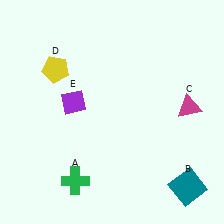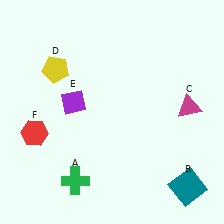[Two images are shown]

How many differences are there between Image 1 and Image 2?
There is 1 difference between the two images.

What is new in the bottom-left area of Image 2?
A red hexagon (F) was added in the bottom-left area of Image 2.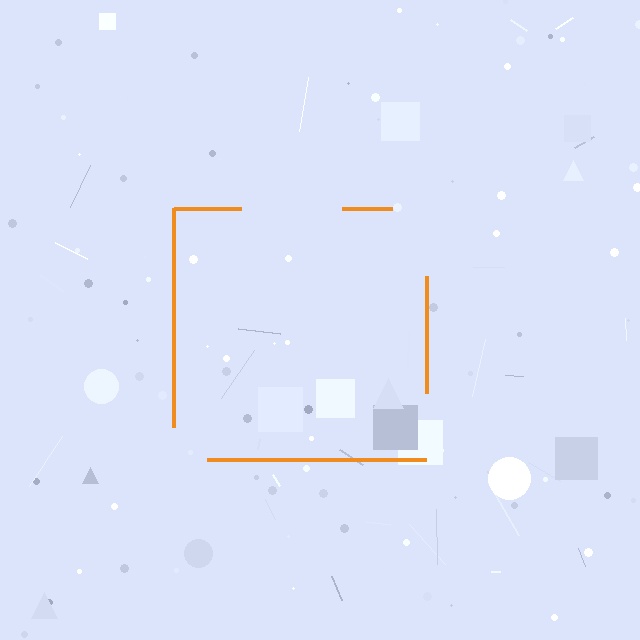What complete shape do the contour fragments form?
The contour fragments form a square.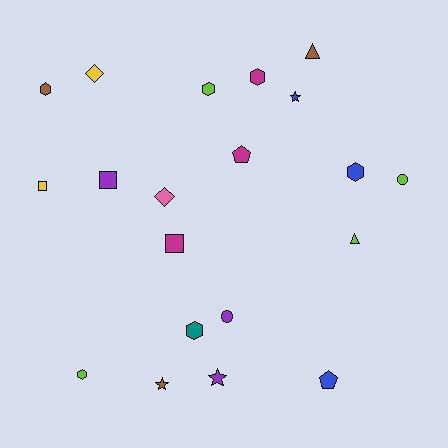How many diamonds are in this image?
There are 2 diamonds.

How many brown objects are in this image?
There are 3 brown objects.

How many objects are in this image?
There are 20 objects.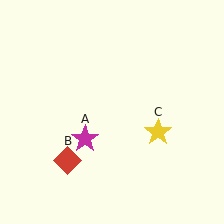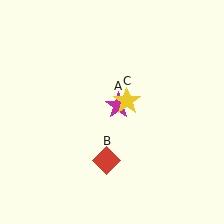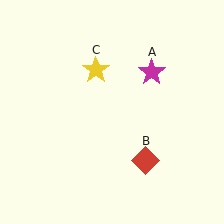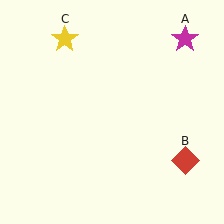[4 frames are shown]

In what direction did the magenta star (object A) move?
The magenta star (object A) moved up and to the right.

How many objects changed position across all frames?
3 objects changed position: magenta star (object A), red diamond (object B), yellow star (object C).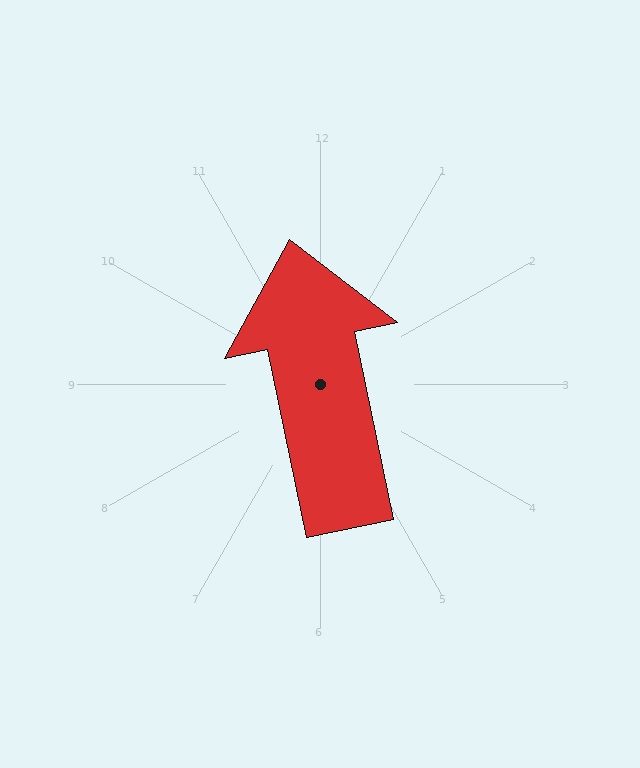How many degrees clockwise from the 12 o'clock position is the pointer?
Approximately 348 degrees.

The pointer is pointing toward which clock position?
Roughly 12 o'clock.